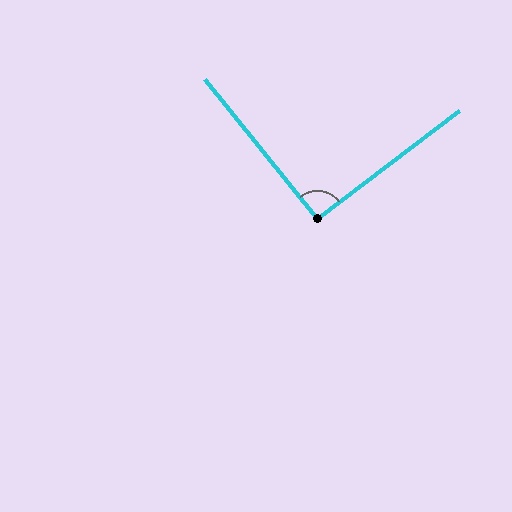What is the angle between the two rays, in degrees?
Approximately 92 degrees.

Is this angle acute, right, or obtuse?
It is approximately a right angle.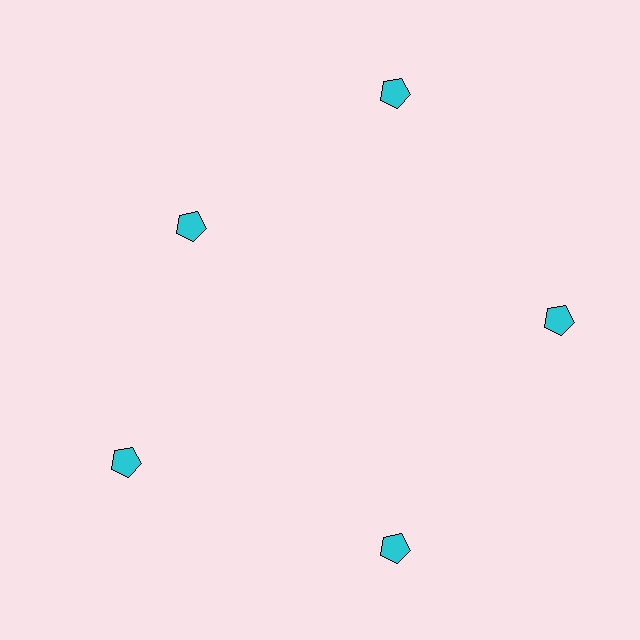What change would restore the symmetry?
The symmetry would be restored by moving it outward, back onto the ring so that all 5 pentagons sit at equal angles and equal distance from the center.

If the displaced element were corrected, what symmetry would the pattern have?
It would have 5-fold rotational symmetry — the pattern would map onto itself every 72 degrees.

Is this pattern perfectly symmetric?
No. The 5 cyan pentagons are arranged in a ring, but one element near the 10 o'clock position is pulled inward toward the center, breaking the 5-fold rotational symmetry.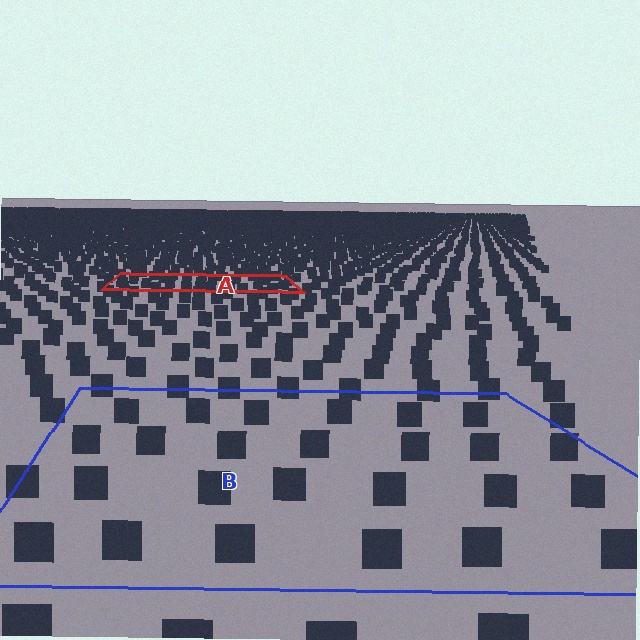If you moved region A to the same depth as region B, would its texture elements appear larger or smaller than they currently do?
They would appear larger. At a closer depth, the same texture elements are projected at a bigger on-screen size.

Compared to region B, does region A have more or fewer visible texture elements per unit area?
Region A has more texture elements per unit area — they are packed more densely because it is farther away.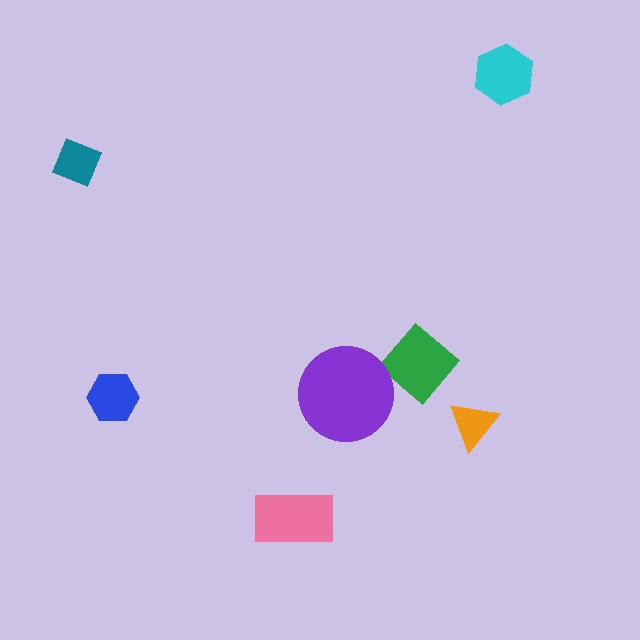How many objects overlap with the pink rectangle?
0 objects overlap with the pink rectangle.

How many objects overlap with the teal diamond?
0 objects overlap with the teal diamond.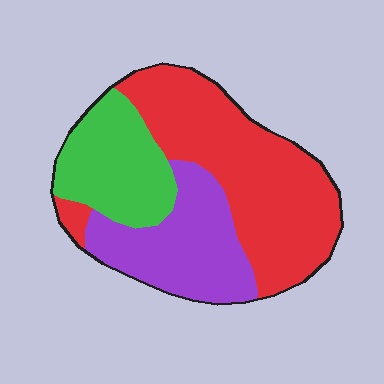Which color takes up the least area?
Green, at roughly 25%.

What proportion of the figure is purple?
Purple covers 28% of the figure.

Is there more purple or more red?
Red.